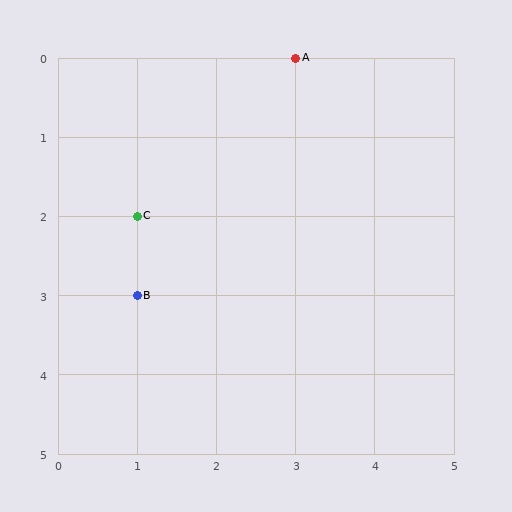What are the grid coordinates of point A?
Point A is at grid coordinates (3, 0).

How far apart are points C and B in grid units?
Points C and B are 1 row apart.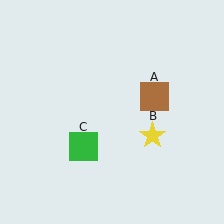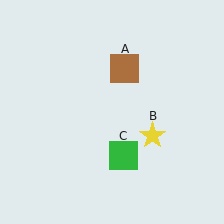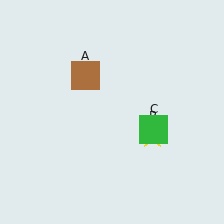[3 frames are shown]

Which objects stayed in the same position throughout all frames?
Yellow star (object B) remained stationary.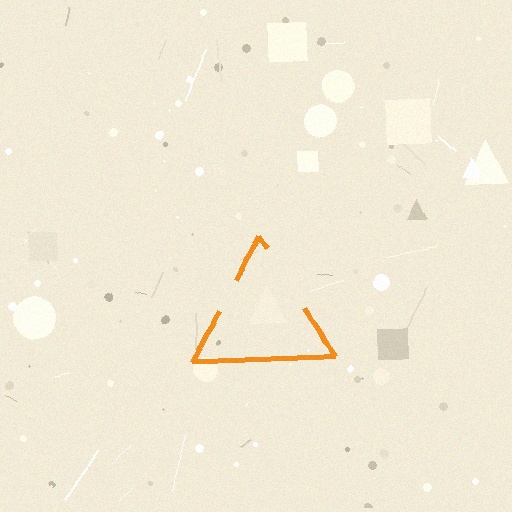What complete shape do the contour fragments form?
The contour fragments form a triangle.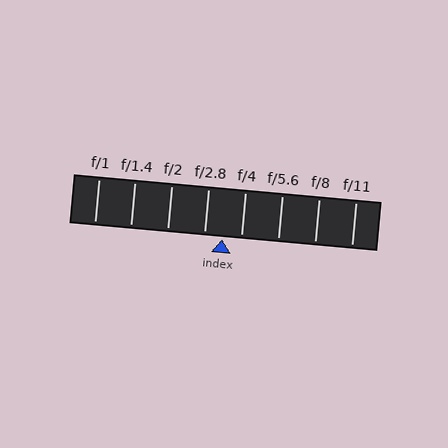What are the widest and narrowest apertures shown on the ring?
The widest aperture shown is f/1 and the narrowest is f/11.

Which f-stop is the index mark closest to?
The index mark is closest to f/2.8.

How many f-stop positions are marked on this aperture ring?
There are 8 f-stop positions marked.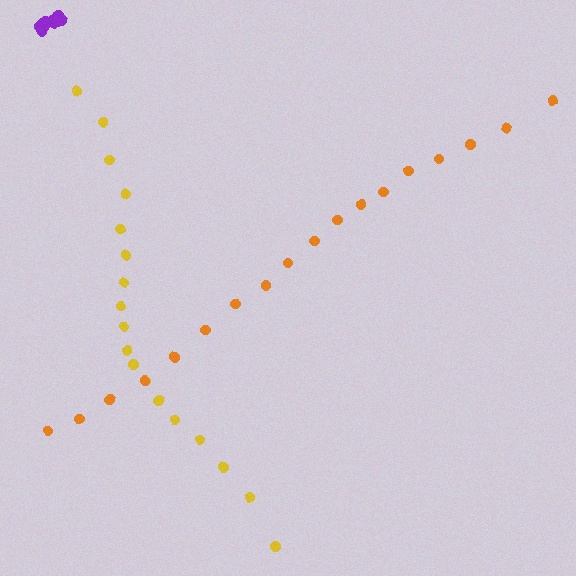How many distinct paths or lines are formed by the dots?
There are 3 distinct paths.